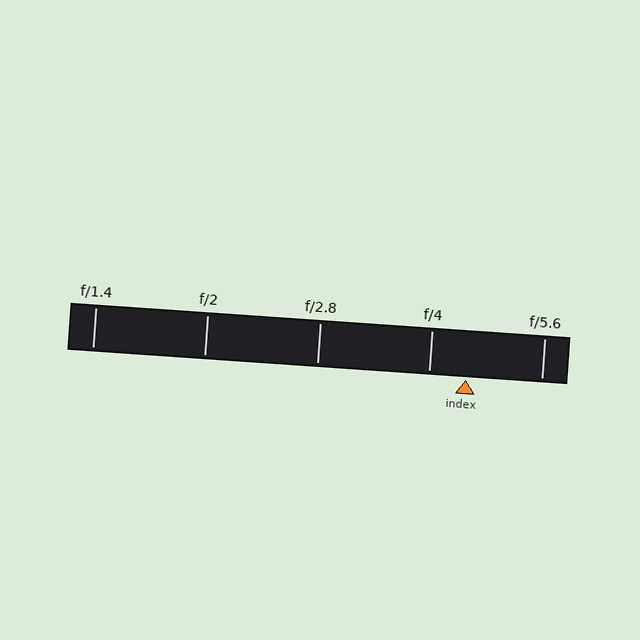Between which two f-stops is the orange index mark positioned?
The index mark is between f/4 and f/5.6.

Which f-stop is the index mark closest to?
The index mark is closest to f/4.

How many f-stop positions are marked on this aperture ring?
There are 5 f-stop positions marked.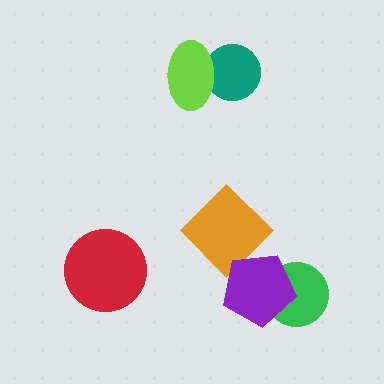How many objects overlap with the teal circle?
1 object overlaps with the teal circle.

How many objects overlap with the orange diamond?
1 object overlaps with the orange diamond.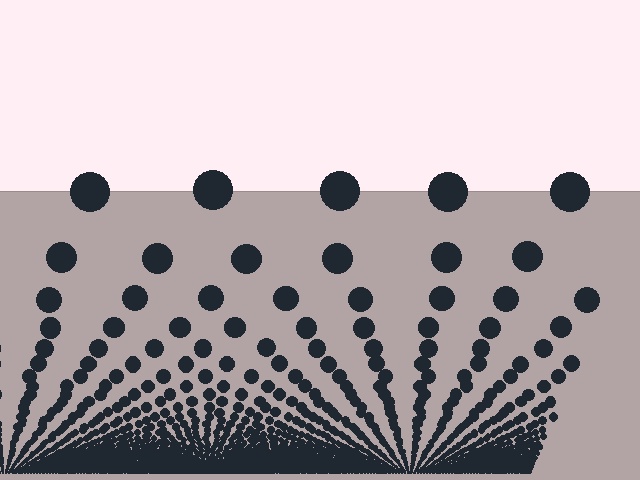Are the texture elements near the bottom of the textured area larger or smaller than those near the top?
Smaller. The gradient is inverted — elements near the bottom are smaller and denser.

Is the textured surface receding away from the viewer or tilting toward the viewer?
The surface appears to tilt toward the viewer. Texture elements get larger and sparser toward the top.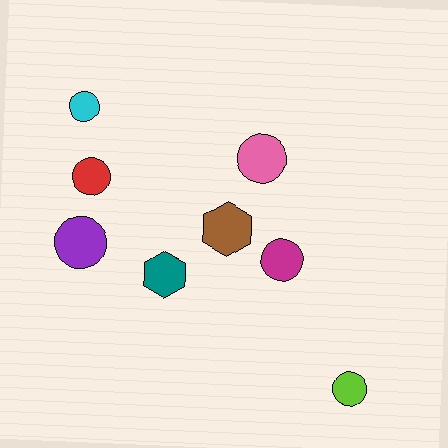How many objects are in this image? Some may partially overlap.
There are 8 objects.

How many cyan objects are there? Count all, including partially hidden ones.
There is 1 cyan object.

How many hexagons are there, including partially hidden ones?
There are 2 hexagons.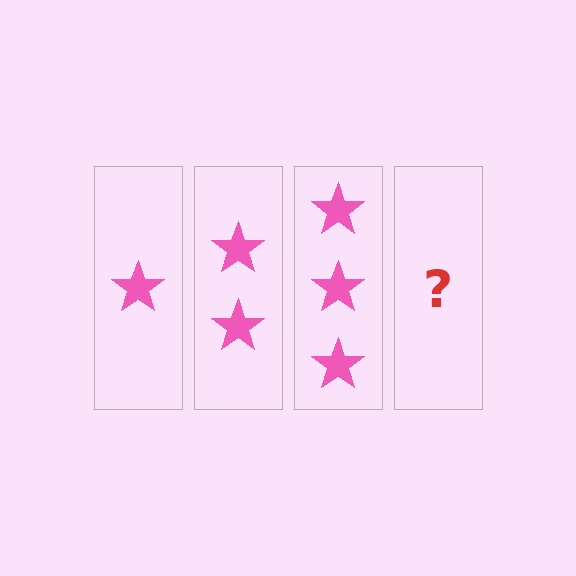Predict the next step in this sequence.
The next step is 4 stars.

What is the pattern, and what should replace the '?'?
The pattern is that each step adds one more star. The '?' should be 4 stars.